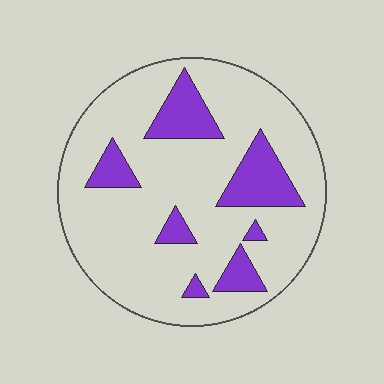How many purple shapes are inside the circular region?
7.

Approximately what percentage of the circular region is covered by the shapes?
Approximately 20%.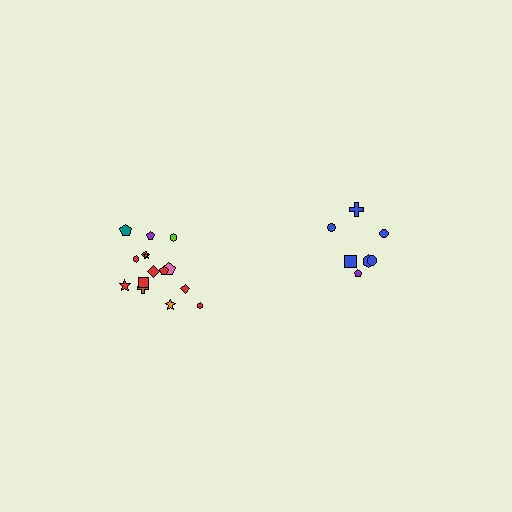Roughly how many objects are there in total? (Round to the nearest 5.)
Roughly 20 objects in total.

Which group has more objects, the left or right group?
The left group.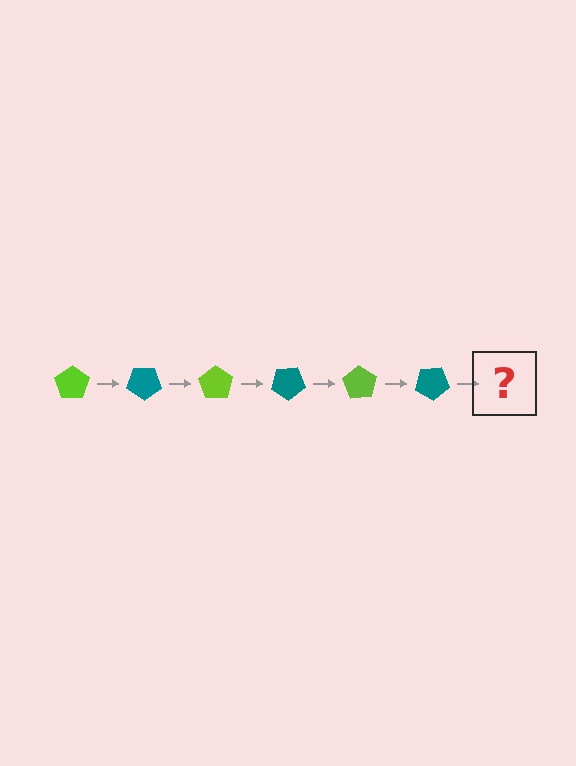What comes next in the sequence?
The next element should be a lime pentagon, rotated 210 degrees from the start.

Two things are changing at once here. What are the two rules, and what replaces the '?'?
The two rules are that it rotates 35 degrees each step and the color cycles through lime and teal. The '?' should be a lime pentagon, rotated 210 degrees from the start.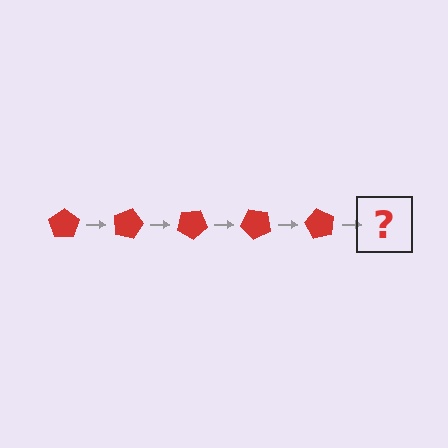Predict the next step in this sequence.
The next step is a red pentagon rotated 75 degrees.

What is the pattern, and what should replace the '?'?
The pattern is that the pentagon rotates 15 degrees each step. The '?' should be a red pentagon rotated 75 degrees.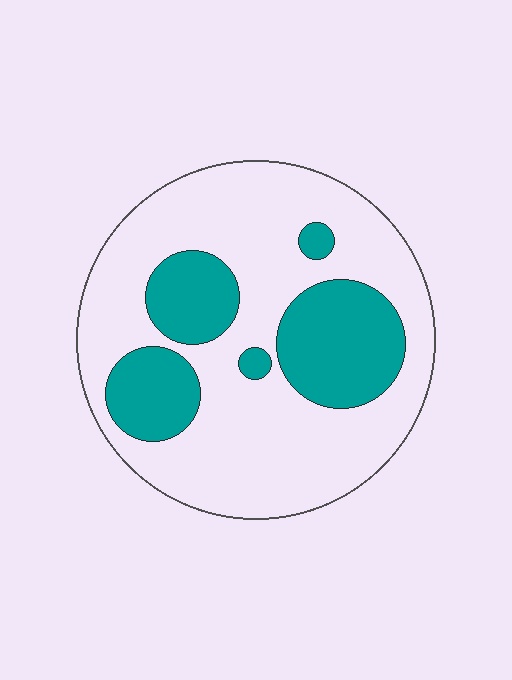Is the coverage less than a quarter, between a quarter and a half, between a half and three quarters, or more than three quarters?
Between a quarter and a half.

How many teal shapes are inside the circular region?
5.